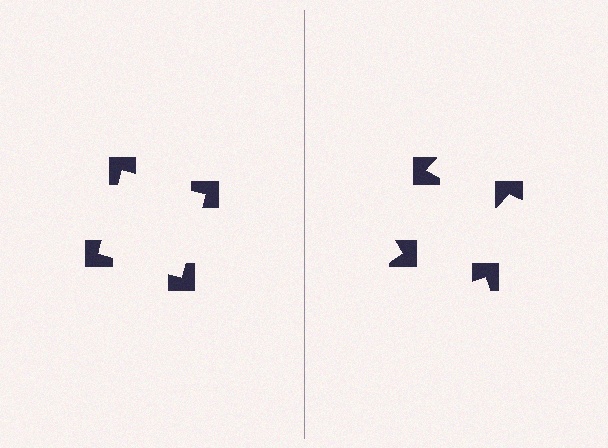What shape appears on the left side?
An illusory square.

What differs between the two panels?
The notched squares are positioned identically on both sides; only the wedge orientations differ. On the left they align to a square; on the right they are misaligned.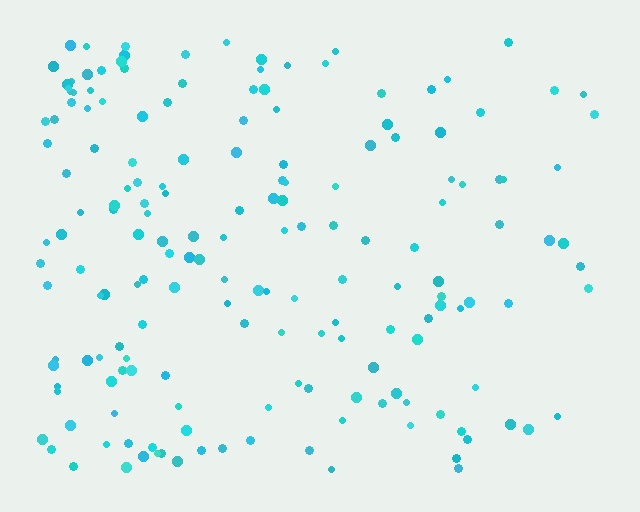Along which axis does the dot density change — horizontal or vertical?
Horizontal.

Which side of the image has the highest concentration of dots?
The left.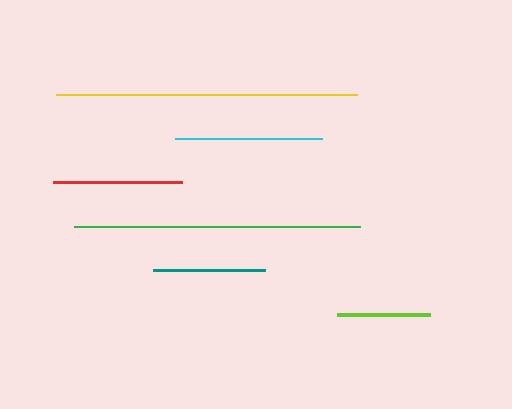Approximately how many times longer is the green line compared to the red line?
The green line is approximately 2.2 times the length of the red line.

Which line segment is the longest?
The yellow line is the longest at approximately 300 pixels.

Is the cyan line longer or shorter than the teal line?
The cyan line is longer than the teal line.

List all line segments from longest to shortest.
From longest to shortest: yellow, green, cyan, red, teal, lime.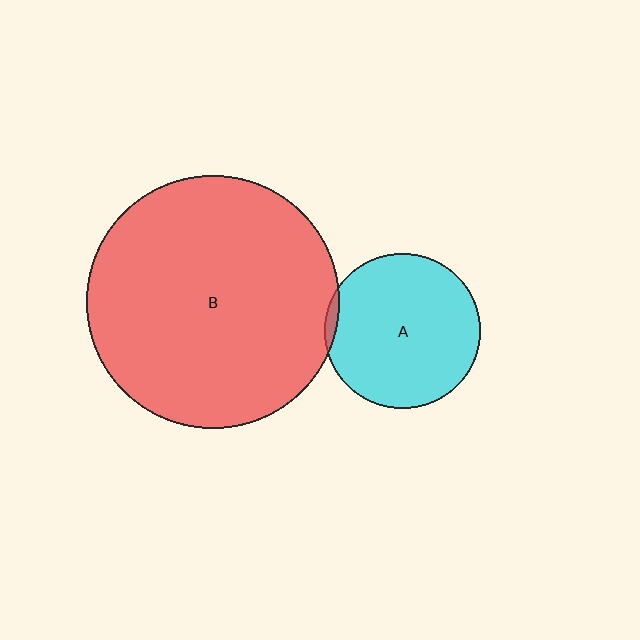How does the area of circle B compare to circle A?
Approximately 2.6 times.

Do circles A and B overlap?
Yes.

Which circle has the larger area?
Circle B (red).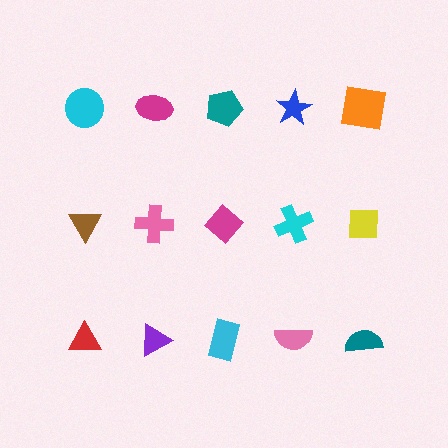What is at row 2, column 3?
A magenta diamond.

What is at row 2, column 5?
A yellow square.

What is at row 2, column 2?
A pink cross.